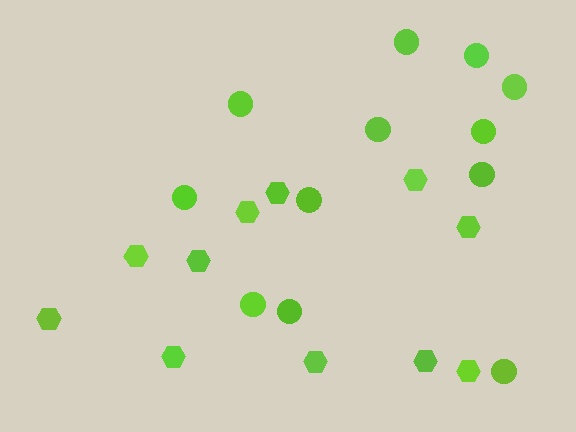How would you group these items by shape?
There are 2 groups: one group of hexagons (11) and one group of circles (12).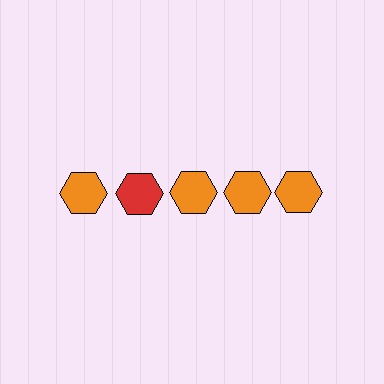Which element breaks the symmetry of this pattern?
The red hexagon in the top row, second from left column breaks the symmetry. All other shapes are orange hexagons.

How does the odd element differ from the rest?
It has a different color: red instead of orange.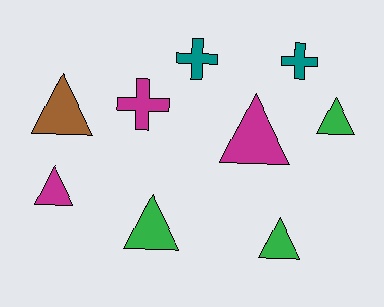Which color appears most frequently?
Magenta, with 3 objects.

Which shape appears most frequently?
Triangle, with 6 objects.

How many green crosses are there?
There are no green crosses.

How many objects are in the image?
There are 9 objects.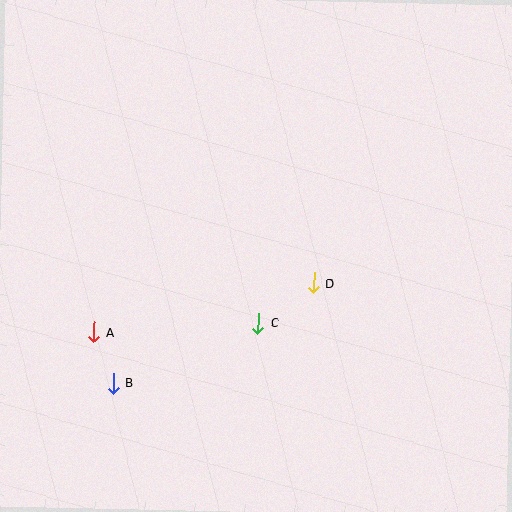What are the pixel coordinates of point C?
Point C is at (258, 323).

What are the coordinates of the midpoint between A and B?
The midpoint between A and B is at (104, 358).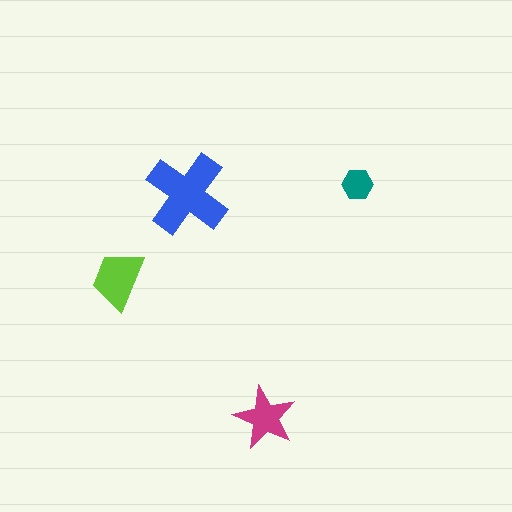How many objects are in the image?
There are 4 objects in the image.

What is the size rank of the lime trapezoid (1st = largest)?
2nd.